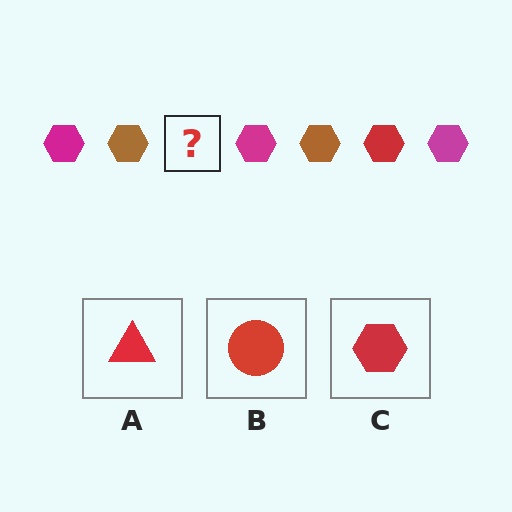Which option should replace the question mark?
Option C.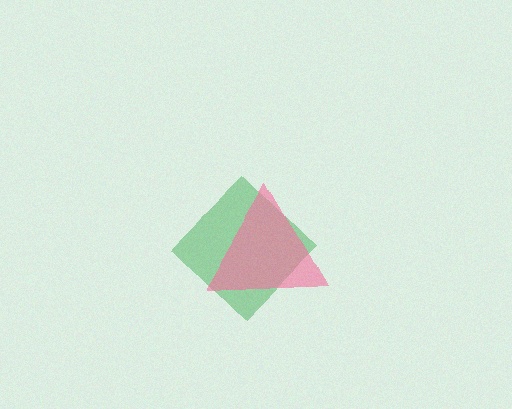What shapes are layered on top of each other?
The layered shapes are: a green diamond, a pink triangle.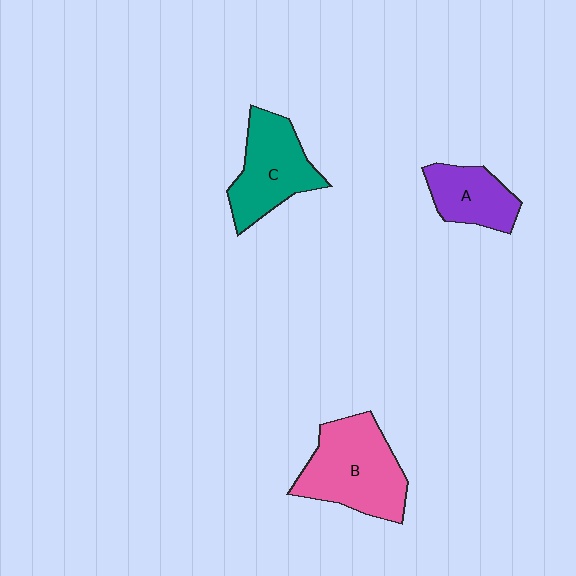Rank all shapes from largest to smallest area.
From largest to smallest: B (pink), C (teal), A (purple).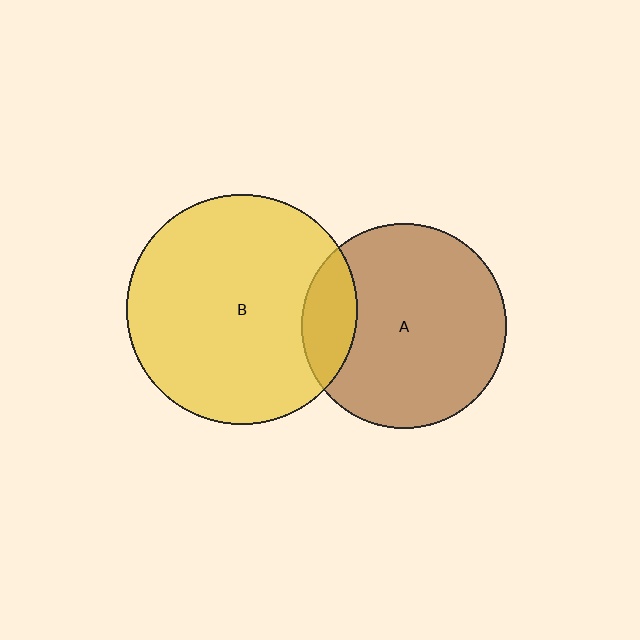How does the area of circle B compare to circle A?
Approximately 1.3 times.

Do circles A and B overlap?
Yes.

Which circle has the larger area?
Circle B (yellow).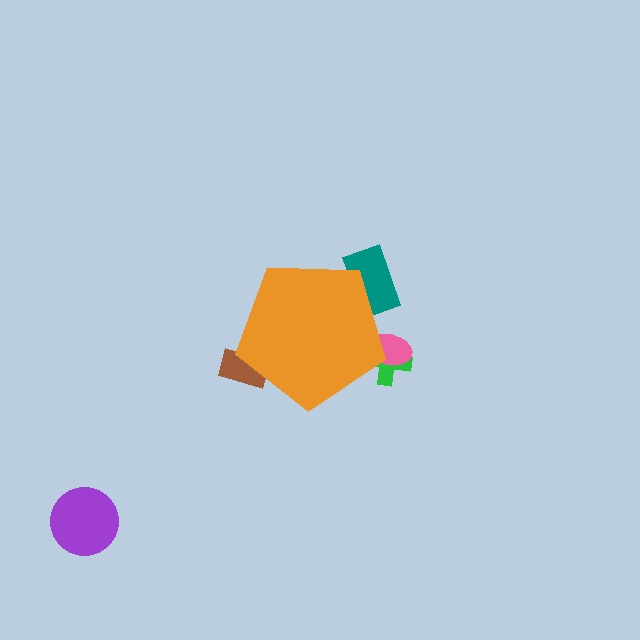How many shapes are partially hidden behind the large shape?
4 shapes are partially hidden.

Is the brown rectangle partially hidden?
Yes, the brown rectangle is partially hidden behind the orange pentagon.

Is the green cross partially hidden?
Yes, the green cross is partially hidden behind the orange pentagon.